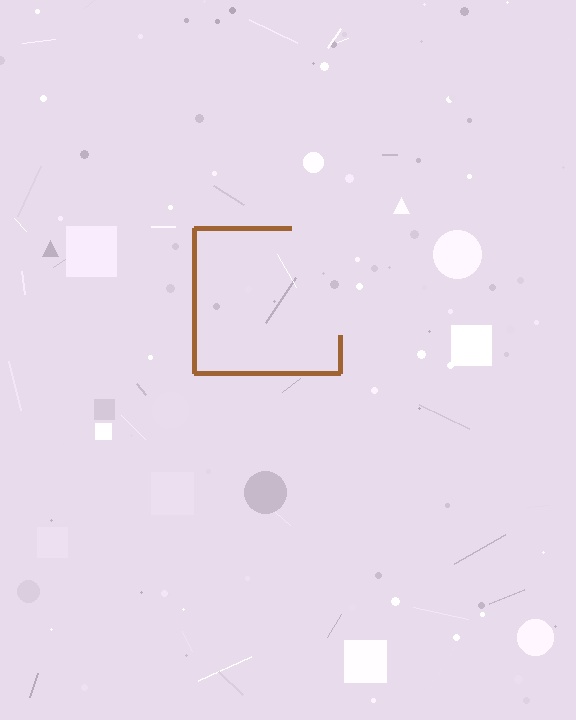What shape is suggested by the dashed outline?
The dashed outline suggests a square.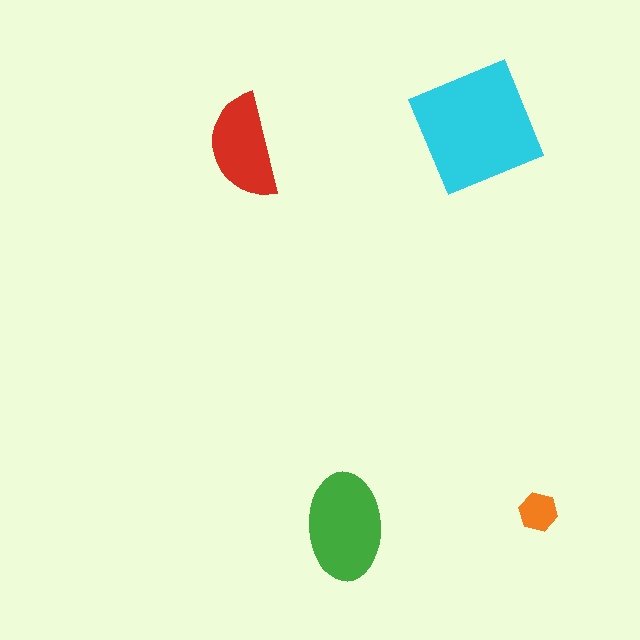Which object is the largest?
The cyan square.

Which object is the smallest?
The orange hexagon.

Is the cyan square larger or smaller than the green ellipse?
Larger.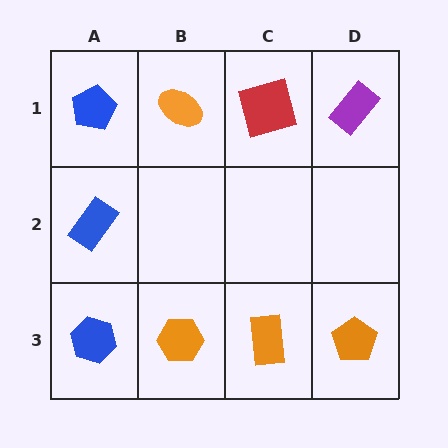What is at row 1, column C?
A red square.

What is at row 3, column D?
An orange pentagon.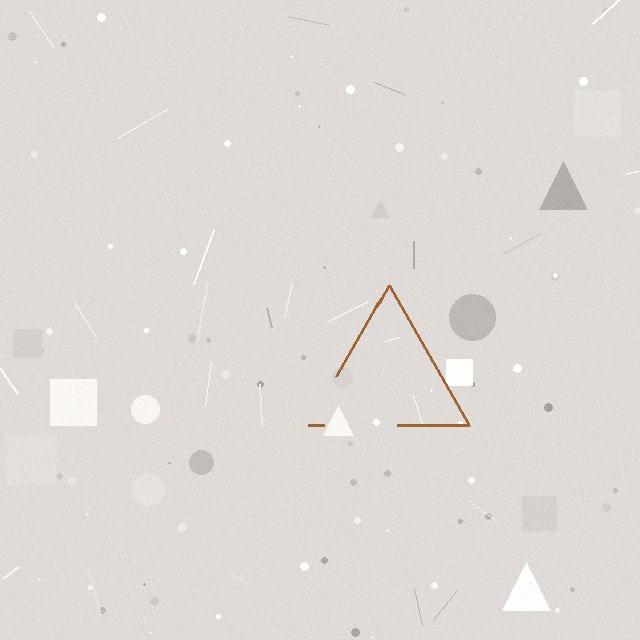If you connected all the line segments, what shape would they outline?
They would outline a triangle.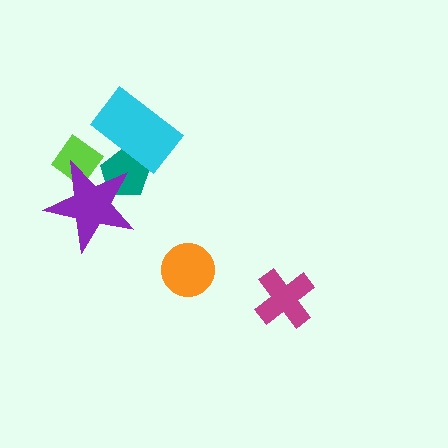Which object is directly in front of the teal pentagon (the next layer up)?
The cyan rectangle is directly in front of the teal pentagon.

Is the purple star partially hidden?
No, no other shape covers it.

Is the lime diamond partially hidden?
Yes, it is partially covered by another shape.